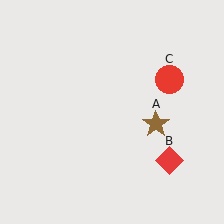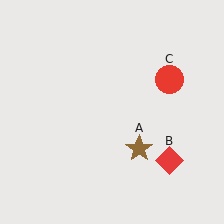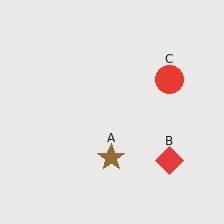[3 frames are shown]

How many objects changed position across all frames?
1 object changed position: brown star (object A).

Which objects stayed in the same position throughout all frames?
Red diamond (object B) and red circle (object C) remained stationary.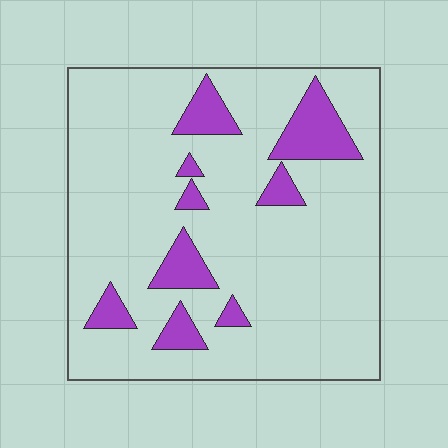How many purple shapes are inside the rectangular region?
9.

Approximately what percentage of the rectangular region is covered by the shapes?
Approximately 15%.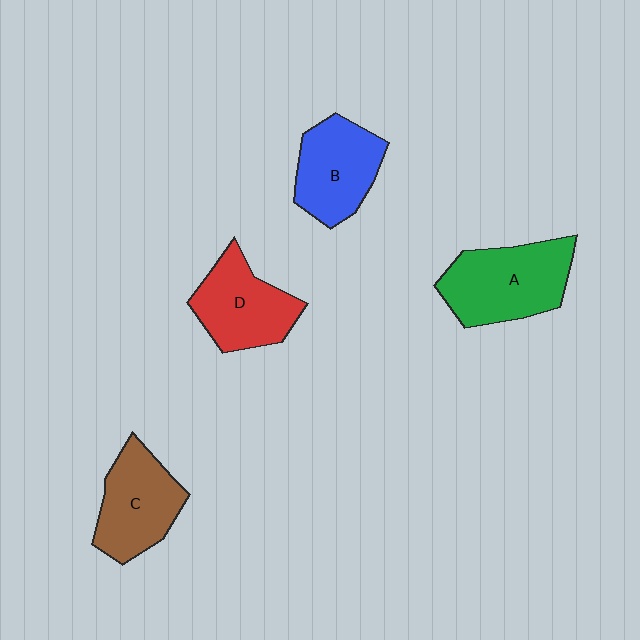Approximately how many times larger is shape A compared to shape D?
Approximately 1.2 times.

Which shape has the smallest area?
Shape D (red).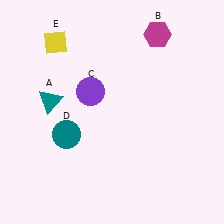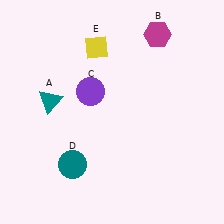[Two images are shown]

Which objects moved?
The objects that moved are: the teal circle (D), the yellow diamond (E).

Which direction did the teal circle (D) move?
The teal circle (D) moved down.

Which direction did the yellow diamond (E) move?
The yellow diamond (E) moved right.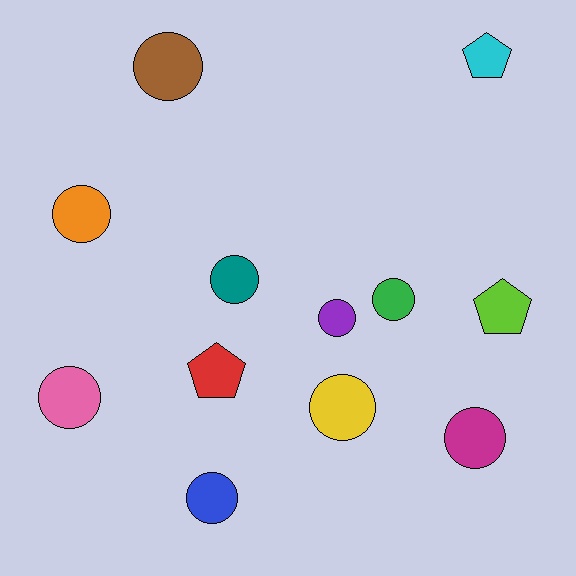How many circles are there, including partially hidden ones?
There are 9 circles.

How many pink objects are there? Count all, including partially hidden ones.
There is 1 pink object.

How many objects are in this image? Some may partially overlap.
There are 12 objects.